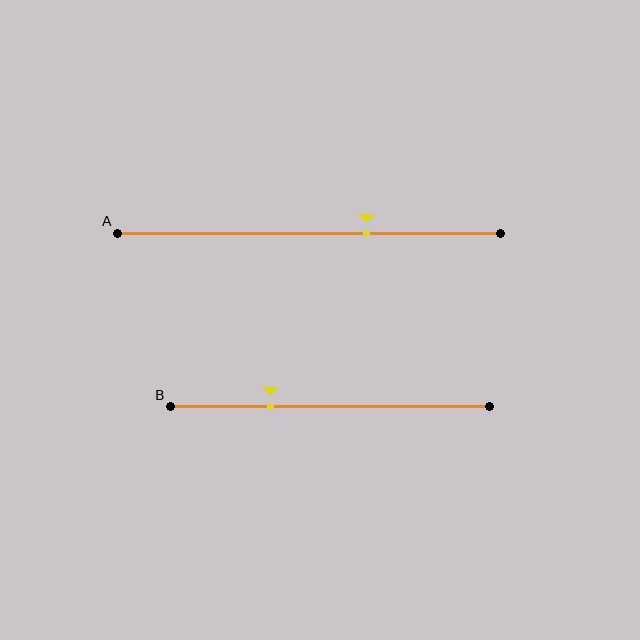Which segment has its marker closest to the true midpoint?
Segment A has its marker closest to the true midpoint.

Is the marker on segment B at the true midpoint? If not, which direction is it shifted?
No, the marker on segment B is shifted to the left by about 19% of the segment length.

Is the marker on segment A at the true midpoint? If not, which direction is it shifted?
No, the marker on segment A is shifted to the right by about 15% of the segment length.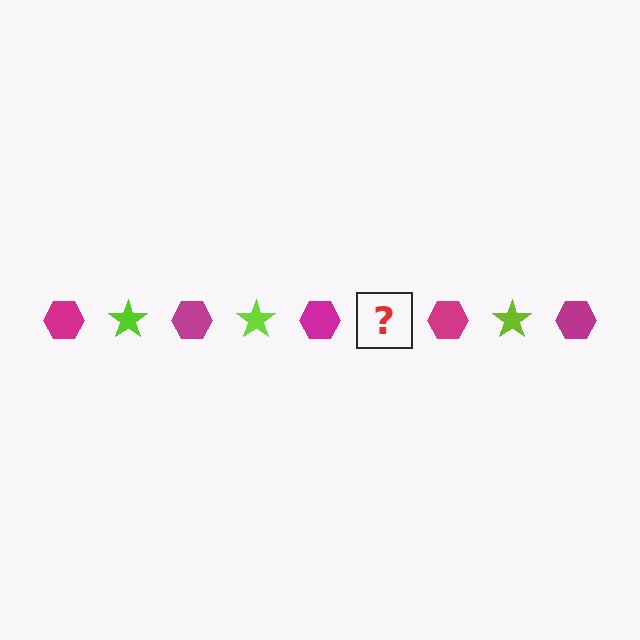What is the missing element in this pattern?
The missing element is a lime star.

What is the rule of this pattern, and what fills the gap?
The rule is that the pattern alternates between magenta hexagon and lime star. The gap should be filled with a lime star.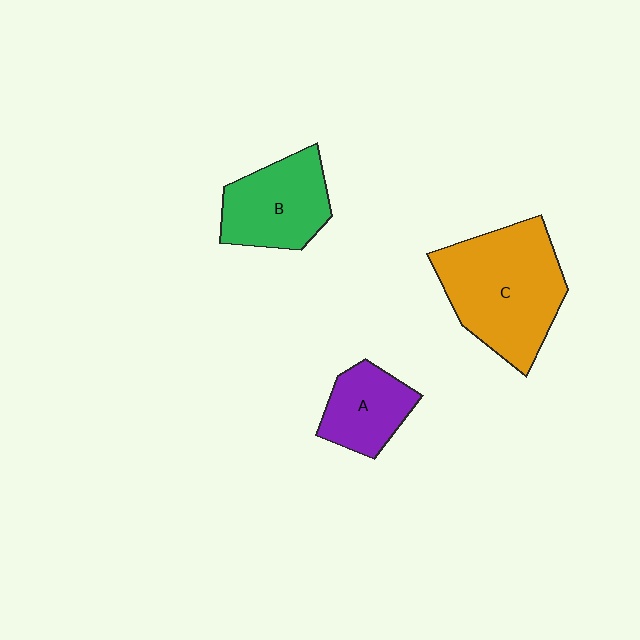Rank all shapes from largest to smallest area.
From largest to smallest: C (orange), B (green), A (purple).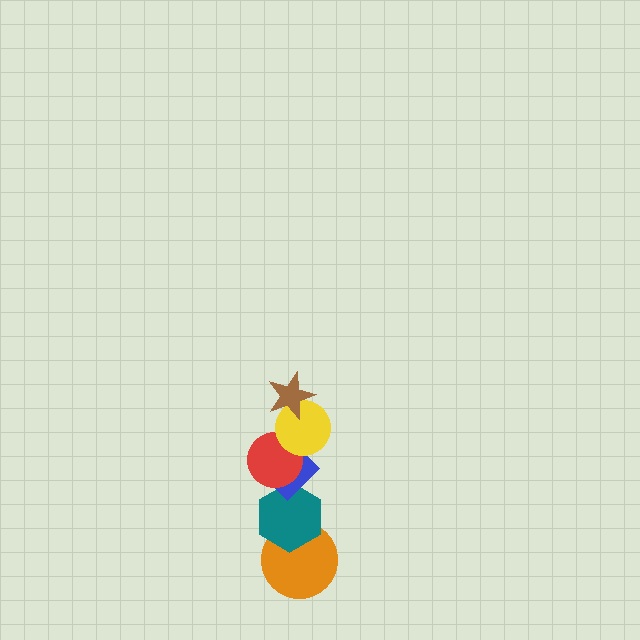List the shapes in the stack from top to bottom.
From top to bottom: the brown star, the yellow circle, the red circle, the blue diamond, the teal hexagon, the orange circle.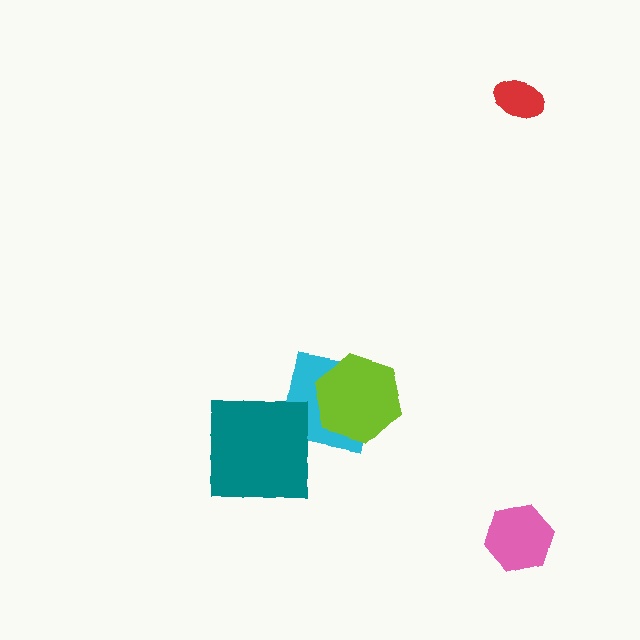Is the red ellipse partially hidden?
No, no other shape covers it.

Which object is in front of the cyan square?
The lime hexagon is in front of the cyan square.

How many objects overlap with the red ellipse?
0 objects overlap with the red ellipse.